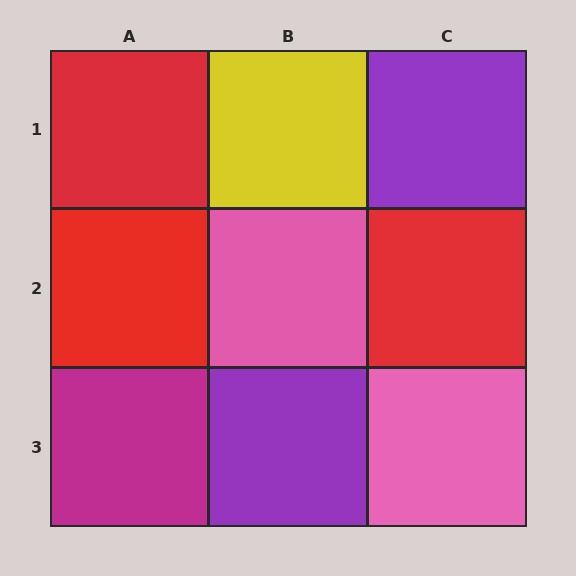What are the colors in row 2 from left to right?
Red, pink, red.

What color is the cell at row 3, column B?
Purple.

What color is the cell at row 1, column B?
Yellow.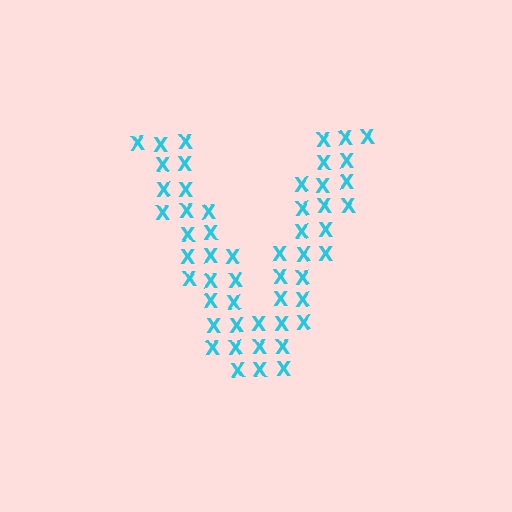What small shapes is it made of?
It is made of small letter X's.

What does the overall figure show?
The overall figure shows the letter V.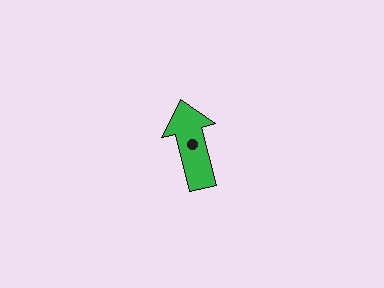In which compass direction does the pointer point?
North.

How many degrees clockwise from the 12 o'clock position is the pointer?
Approximately 346 degrees.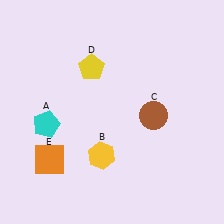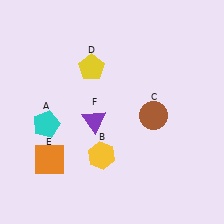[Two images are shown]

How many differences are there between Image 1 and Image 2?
There is 1 difference between the two images.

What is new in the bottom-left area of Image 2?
A purple triangle (F) was added in the bottom-left area of Image 2.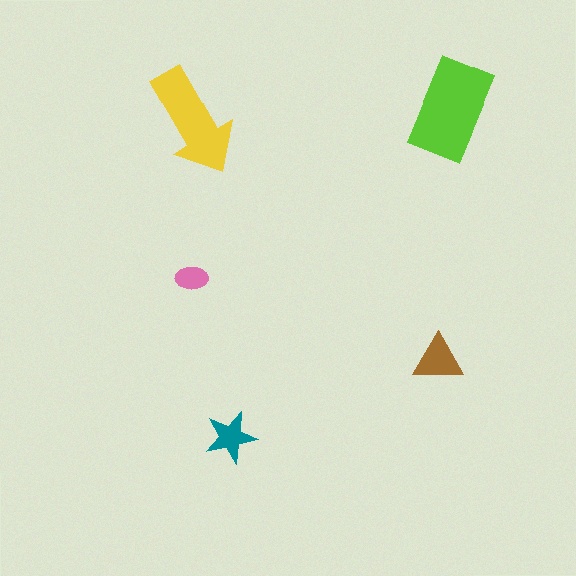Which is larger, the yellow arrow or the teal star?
The yellow arrow.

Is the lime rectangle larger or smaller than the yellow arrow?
Larger.